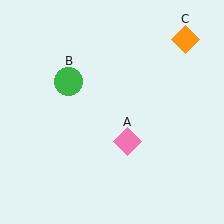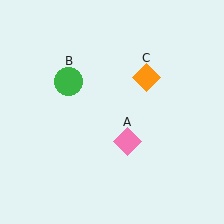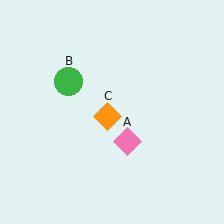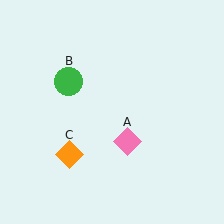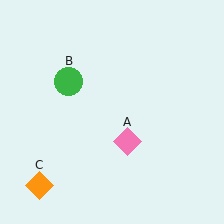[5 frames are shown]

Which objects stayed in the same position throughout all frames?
Pink diamond (object A) and green circle (object B) remained stationary.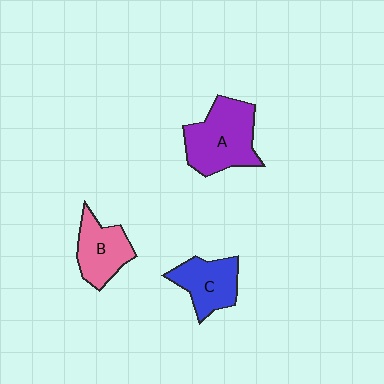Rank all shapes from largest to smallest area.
From largest to smallest: A (purple), B (pink), C (blue).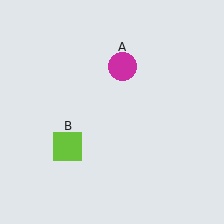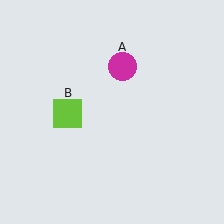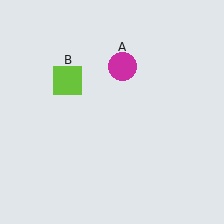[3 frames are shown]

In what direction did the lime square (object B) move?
The lime square (object B) moved up.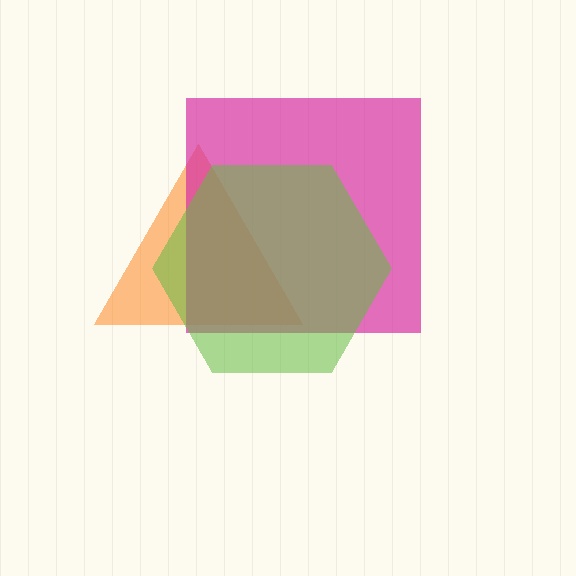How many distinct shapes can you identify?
There are 3 distinct shapes: an orange triangle, a magenta square, a lime hexagon.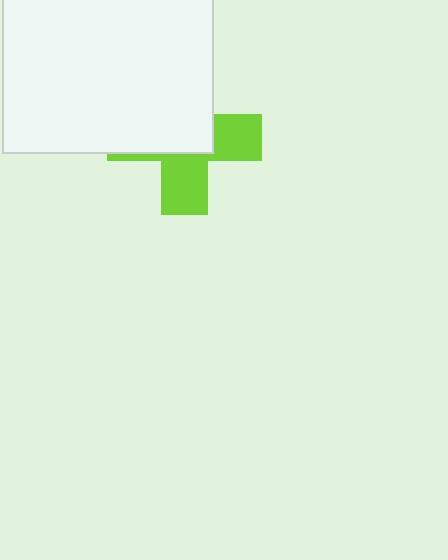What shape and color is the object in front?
The object in front is a white square.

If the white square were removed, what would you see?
You would see the complete lime cross.